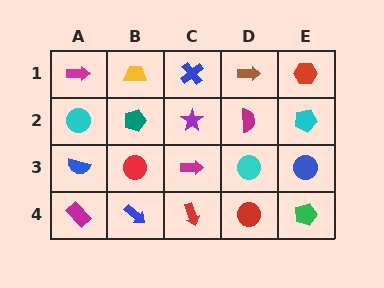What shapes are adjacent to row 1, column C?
A purple star (row 2, column C), a yellow trapezoid (row 1, column B), a brown arrow (row 1, column D).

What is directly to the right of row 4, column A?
A blue arrow.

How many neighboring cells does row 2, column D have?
4.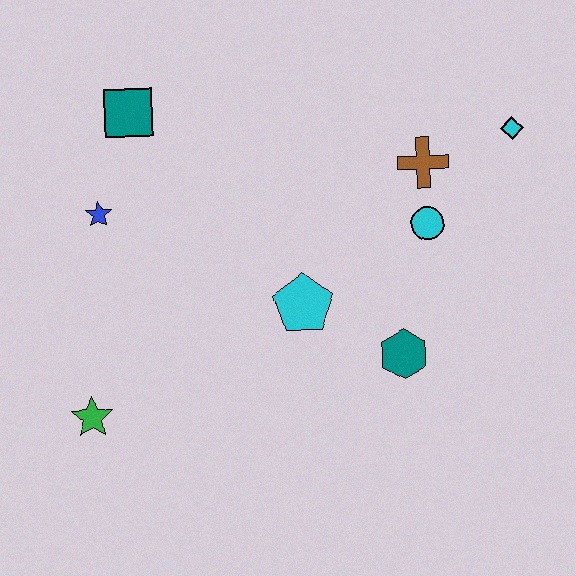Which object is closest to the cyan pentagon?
The teal hexagon is closest to the cyan pentagon.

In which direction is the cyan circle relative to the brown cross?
The cyan circle is below the brown cross.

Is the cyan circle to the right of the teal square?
Yes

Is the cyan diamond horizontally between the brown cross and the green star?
No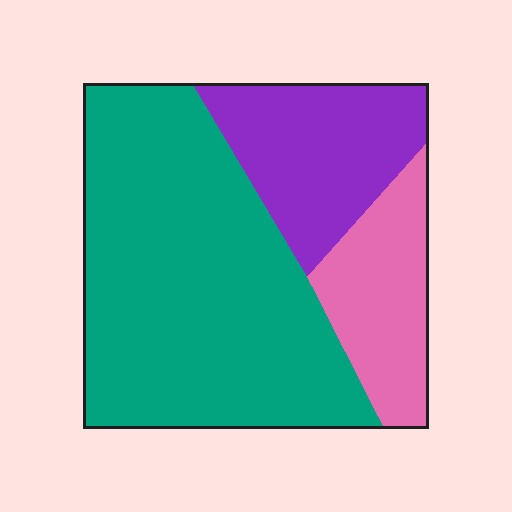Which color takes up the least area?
Pink, at roughly 20%.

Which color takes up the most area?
Teal, at roughly 60%.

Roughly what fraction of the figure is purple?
Purple takes up less than a quarter of the figure.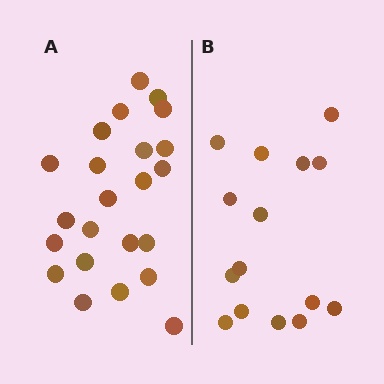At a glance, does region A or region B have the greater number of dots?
Region A (the left region) has more dots.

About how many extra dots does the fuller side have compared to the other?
Region A has roughly 8 or so more dots than region B.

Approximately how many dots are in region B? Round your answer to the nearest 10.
About 20 dots. (The exact count is 15, which rounds to 20.)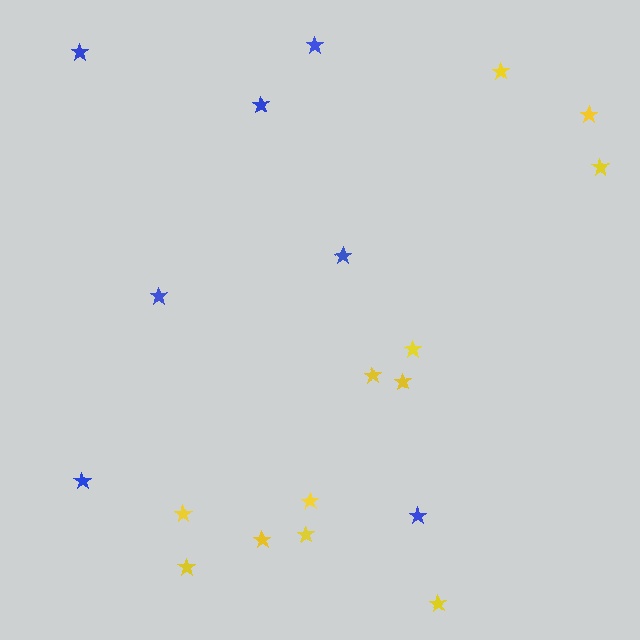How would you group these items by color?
There are 2 groups: one group of yellow stars (12) and one group of blue stars (7).